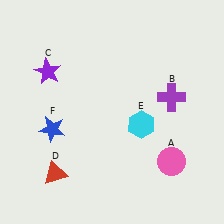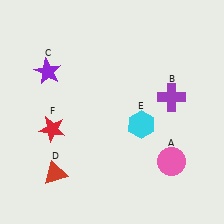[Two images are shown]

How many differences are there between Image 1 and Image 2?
There is 1 difference between the two images.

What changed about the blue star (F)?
In Image 1, F is blue. In Image 2, it changed to red.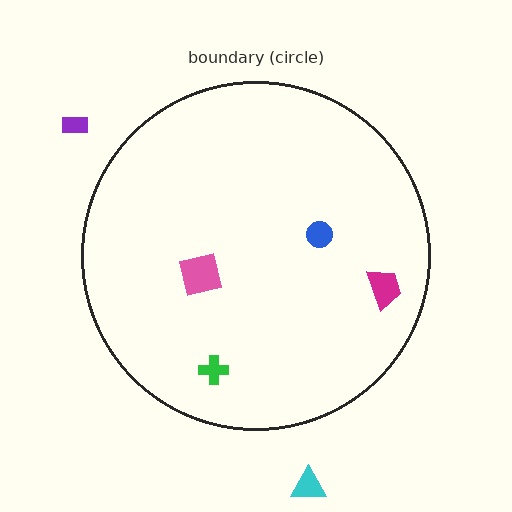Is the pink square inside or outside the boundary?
Inside.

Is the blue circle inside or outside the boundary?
Inside.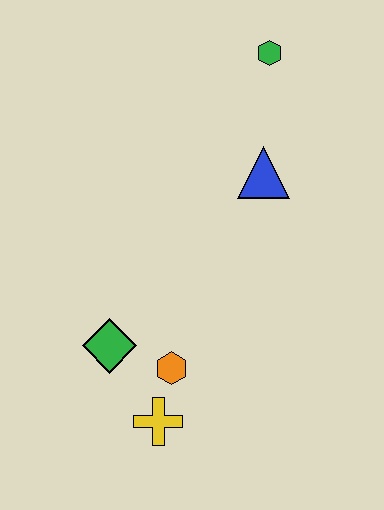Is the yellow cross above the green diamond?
No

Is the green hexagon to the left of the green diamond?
No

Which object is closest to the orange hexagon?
The yellow cross is closest to the orange hexagon.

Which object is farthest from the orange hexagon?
The green hexagon is farthest from the orange hexagon.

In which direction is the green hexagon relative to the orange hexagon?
The green hexagon is above the orange hexagon.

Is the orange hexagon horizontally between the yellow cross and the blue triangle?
Yes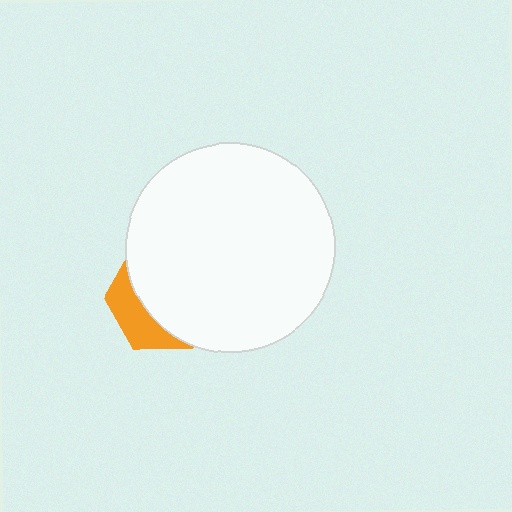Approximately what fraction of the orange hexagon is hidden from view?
Roughly 70% of the orange hexagon is hidden behind the white circle.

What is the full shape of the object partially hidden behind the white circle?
The partially hidden object is an orange hexagon.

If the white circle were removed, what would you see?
You would see the complete orange hexagon.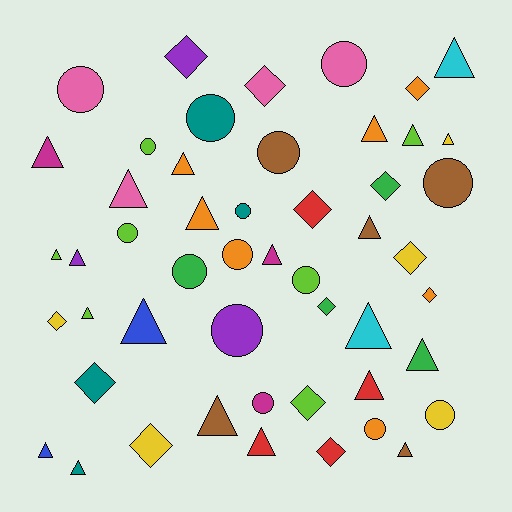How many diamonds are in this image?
There are 13 diamonds.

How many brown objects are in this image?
There are 5 brown objects.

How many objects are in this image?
There are 50 objects.